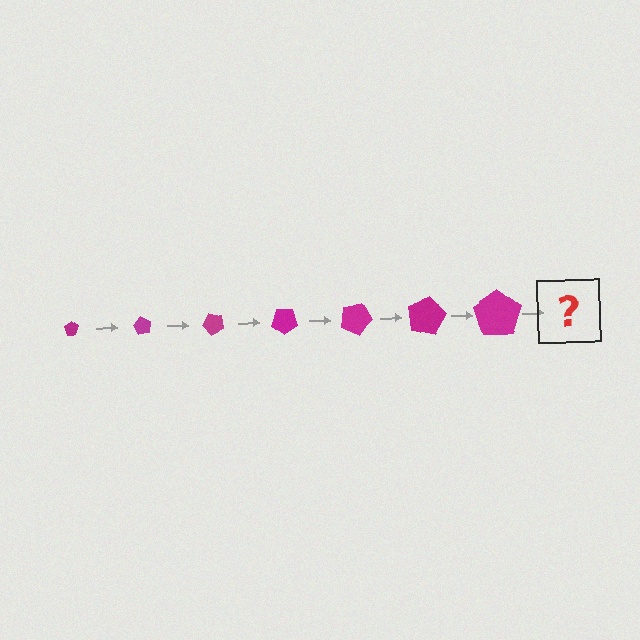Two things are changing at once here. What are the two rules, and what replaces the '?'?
The two rules are that the pentagon grows larger each step and it rotates 60 degrees each step. The '?' should be a pentagon, larger than the previous one and rotated 420 degrees from the start.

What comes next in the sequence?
The next element should be a pentagon, larger than the previous one and rotated 420 degrees from the start.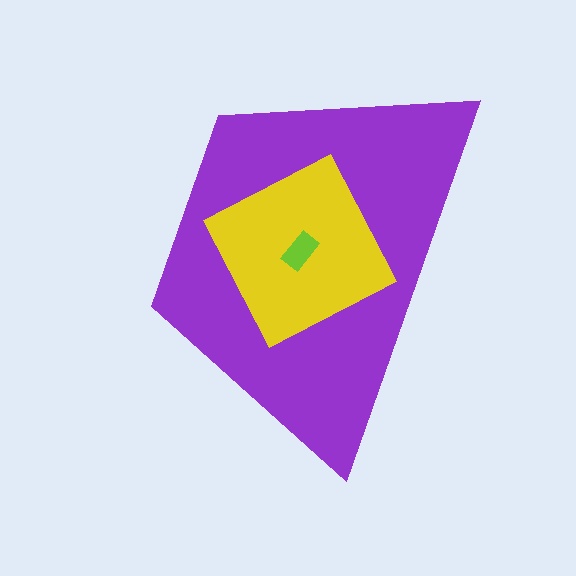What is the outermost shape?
The purple trapezoid.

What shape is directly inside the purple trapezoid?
The yellow square.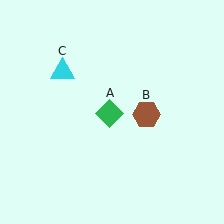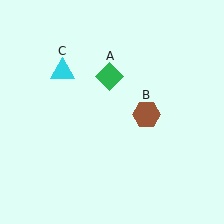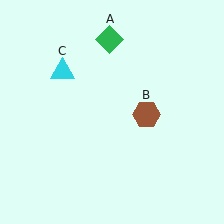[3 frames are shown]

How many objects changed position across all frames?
1 object changed position: green diamond (object A).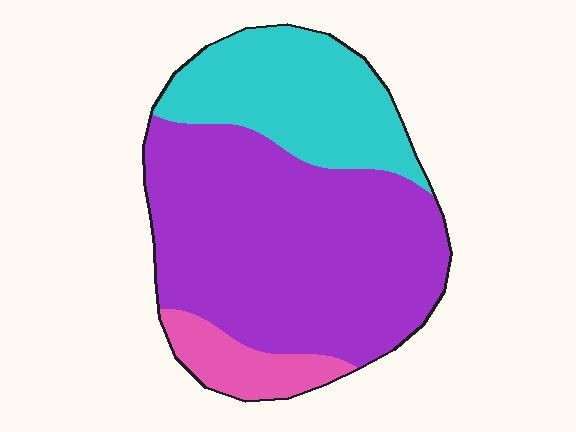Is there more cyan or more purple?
Purple.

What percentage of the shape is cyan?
Cyan takes up about one quarter (1/4) of the shape.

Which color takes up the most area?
Purple, at roughly 60%.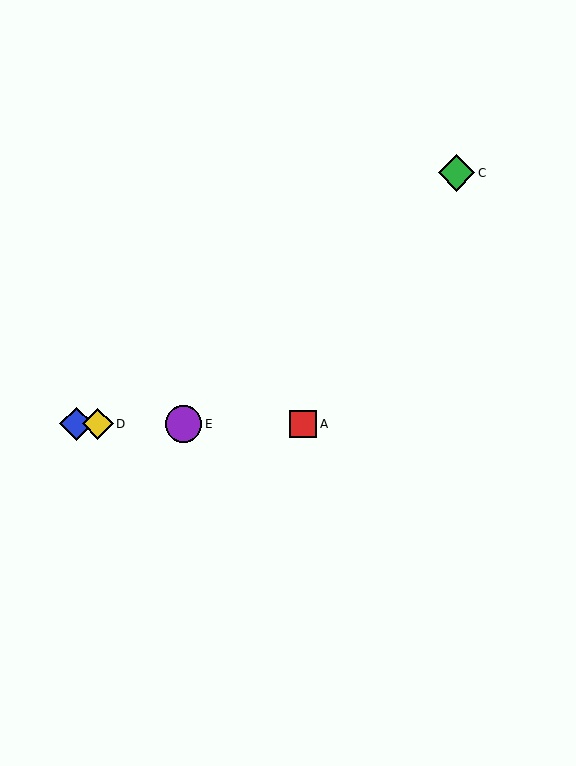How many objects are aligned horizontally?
4 objects (A, B, D, E) are aligned horizontally.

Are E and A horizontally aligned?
Yes, both are at y≈424.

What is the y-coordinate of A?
Object A is at y≈424.